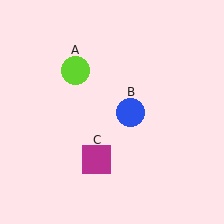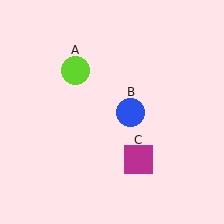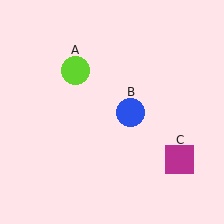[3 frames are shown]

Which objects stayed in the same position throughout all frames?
Lime circle (object A) and blue circle (object B) remained stationary.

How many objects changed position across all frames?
1 object changed position: magenta square (object C).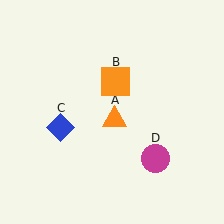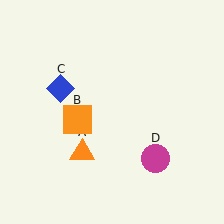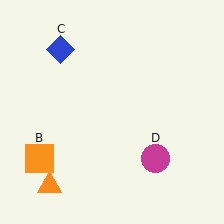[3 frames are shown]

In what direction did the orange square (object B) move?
The orange square (object B) moved down and to the left.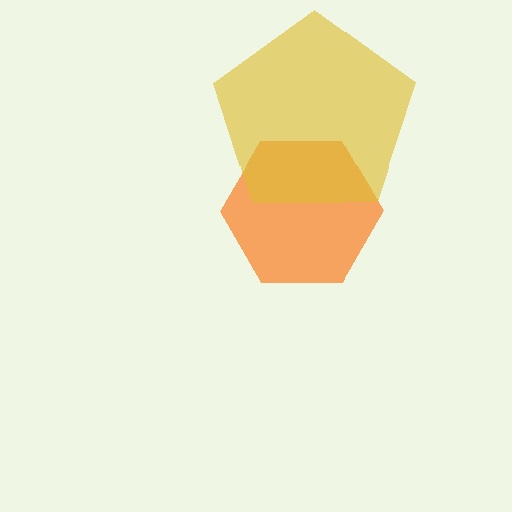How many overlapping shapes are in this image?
There are 2 overlapping shapes in the image.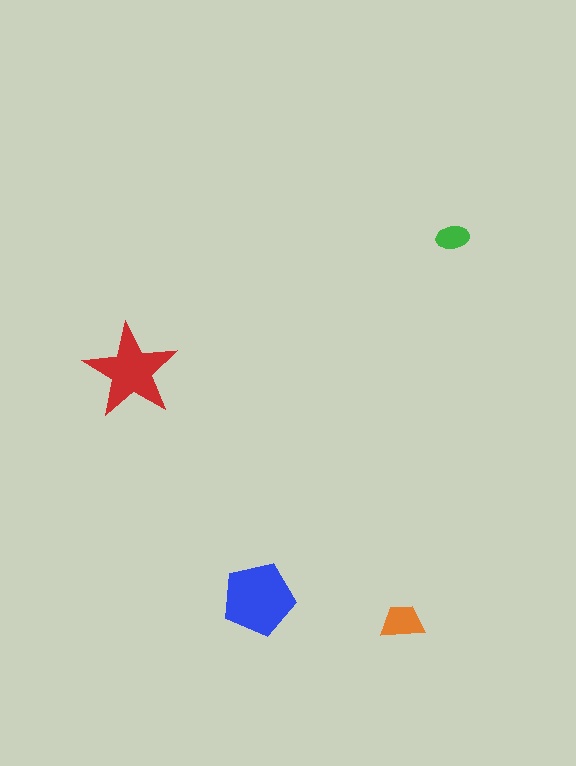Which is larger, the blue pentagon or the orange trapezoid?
The blue pentagon.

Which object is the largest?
The blue pentagon.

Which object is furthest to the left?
The red star is leftmost.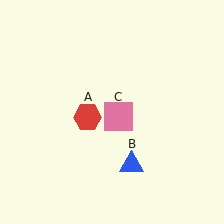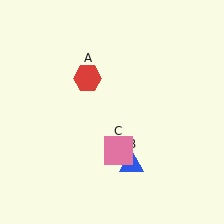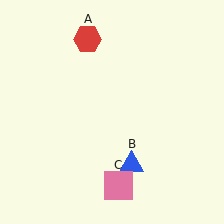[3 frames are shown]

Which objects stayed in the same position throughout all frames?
Blue triangle (object B) remained stationary.